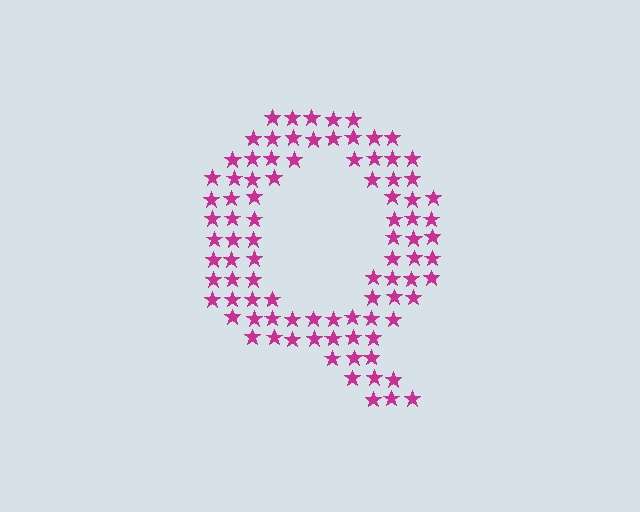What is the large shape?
The large shape is the letter Q.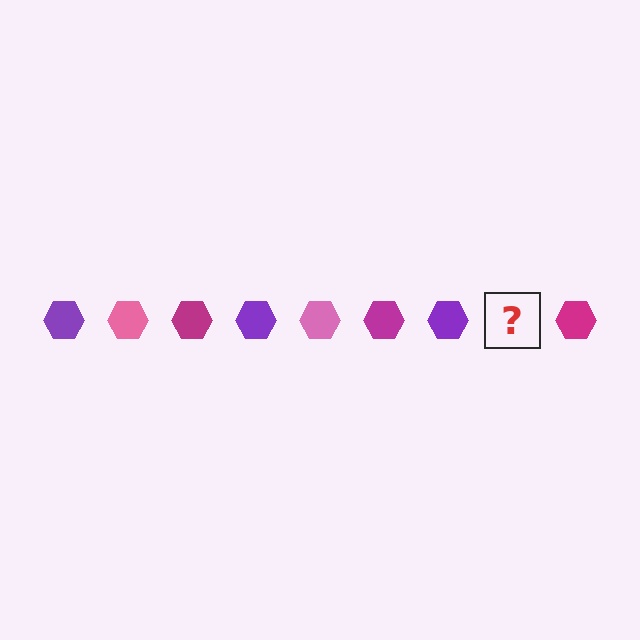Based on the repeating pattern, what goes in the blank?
The blank should be a pink hexagon.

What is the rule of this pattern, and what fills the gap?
The rule is that the pattern cycles through purple, pink, magenta hexagons. The gap should be filled with a pink hexagon.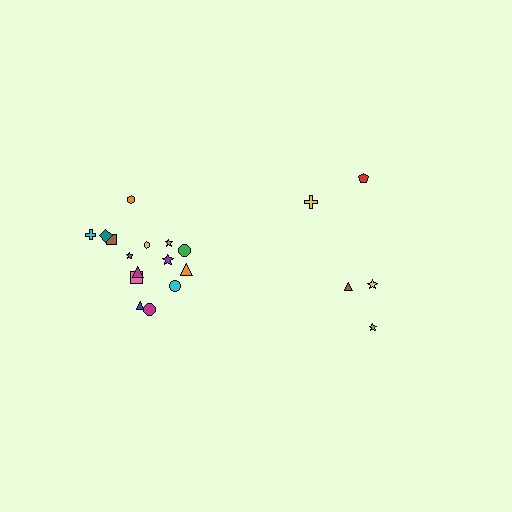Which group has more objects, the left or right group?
The left group.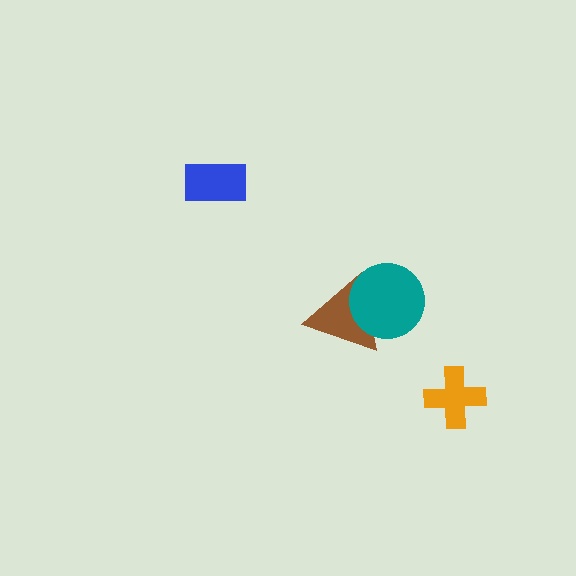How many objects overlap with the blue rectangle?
0 objects overlap with the blue rectangle.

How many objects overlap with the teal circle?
1 object overlaps with the teal circle.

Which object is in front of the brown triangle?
The teal circle is in front of the brown triangle.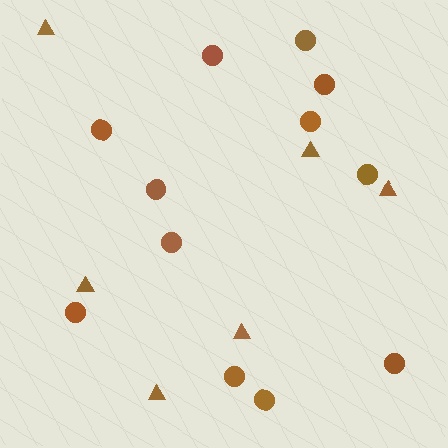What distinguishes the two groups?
There are 2 groups: one group of circles (12) and one group of triangles (6).